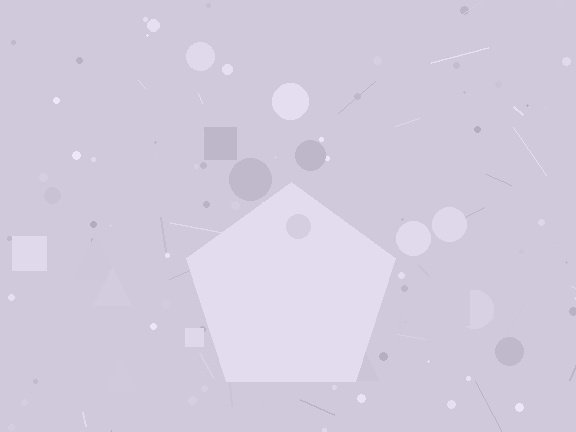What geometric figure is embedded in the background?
A pentagon is embedded in the background.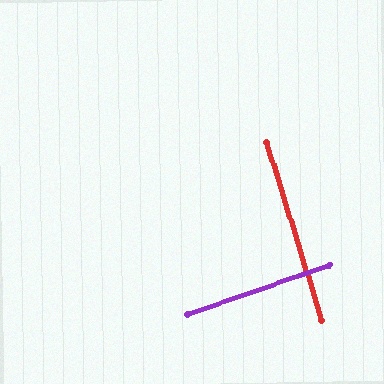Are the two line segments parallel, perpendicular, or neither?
Perpendicular — they meet at approximately 88°.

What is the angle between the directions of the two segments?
Approximately 88 degrees.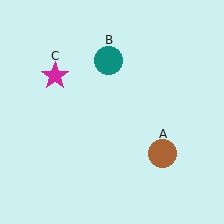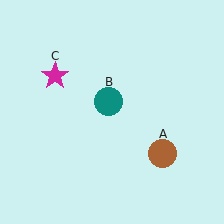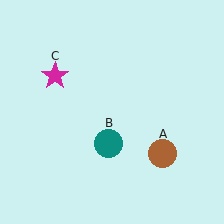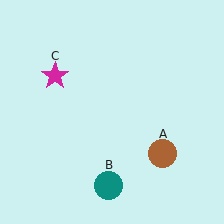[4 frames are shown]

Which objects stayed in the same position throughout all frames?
Brown circle (object A) and magenta star (object C) remained stationary.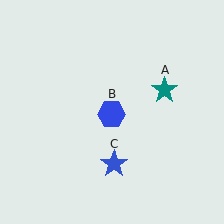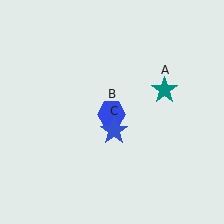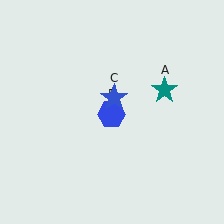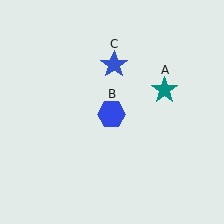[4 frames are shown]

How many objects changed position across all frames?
1 object changed position: blue star (object C).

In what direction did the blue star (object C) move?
The blue star (object C) moved up.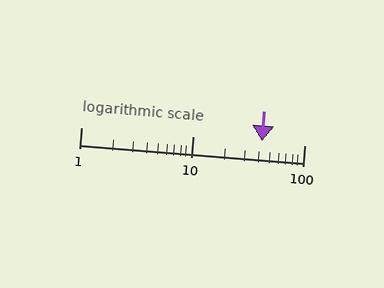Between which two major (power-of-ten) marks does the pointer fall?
The pointer is between 10 and 100.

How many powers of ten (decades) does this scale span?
The scale spans 2 decades, from 1 to 100.